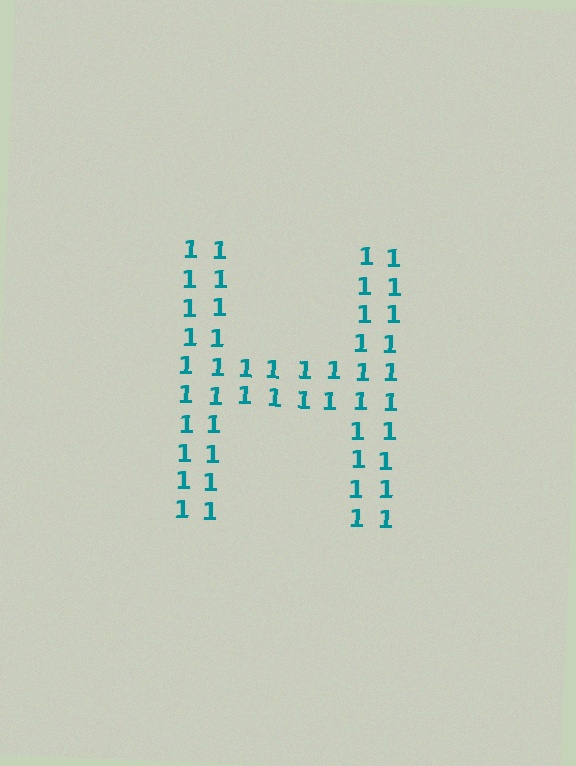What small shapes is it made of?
It is made of small digit 1's.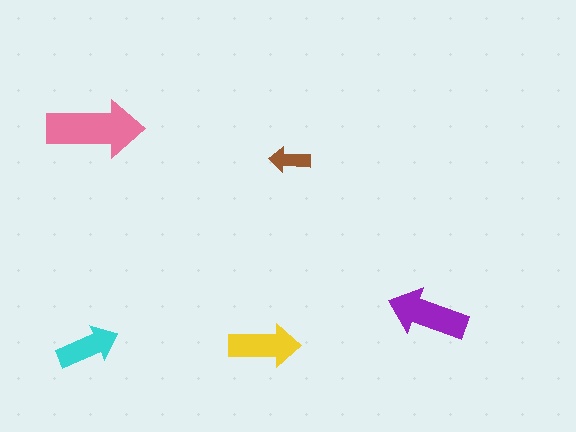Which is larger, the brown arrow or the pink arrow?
The pink one.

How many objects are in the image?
There are 5 objects in the image.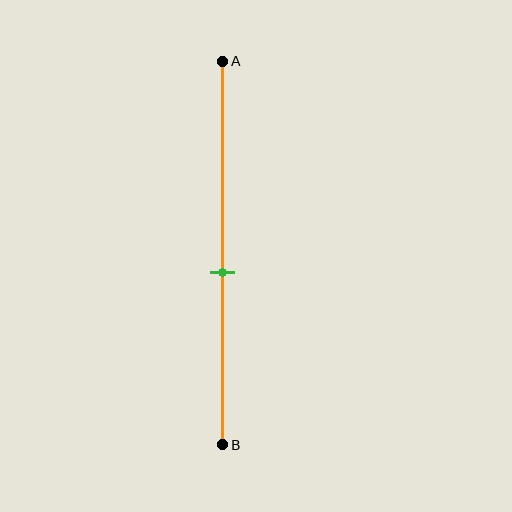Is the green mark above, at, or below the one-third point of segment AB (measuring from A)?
The green mark is below the one-third point of segment AB.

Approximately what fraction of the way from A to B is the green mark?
The green mark is approximately 55% of the way from A to B.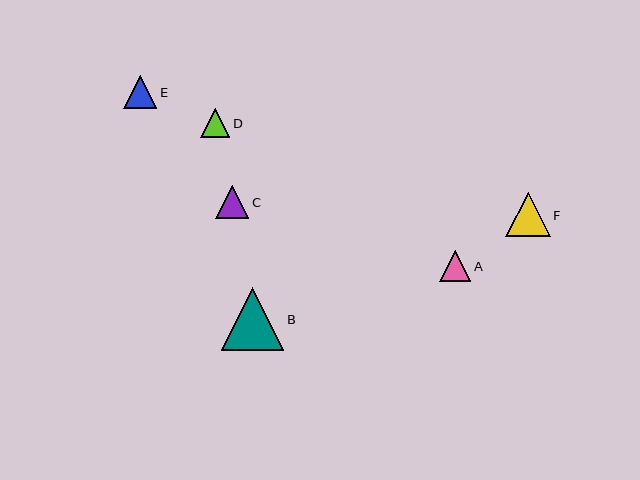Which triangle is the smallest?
Triangle D is the smallest with a size of approximately 29 pixels.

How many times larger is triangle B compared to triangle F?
Triangle B is approximately 1.4 times the size of triangle F.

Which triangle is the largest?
Triangle B is the largest with a size of approximately 63 pixels.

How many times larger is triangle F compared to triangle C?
Triangle F is approximately 1.4 times the size of triangle C.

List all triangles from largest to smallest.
From largest to smallest: B, F, E, C, A, D.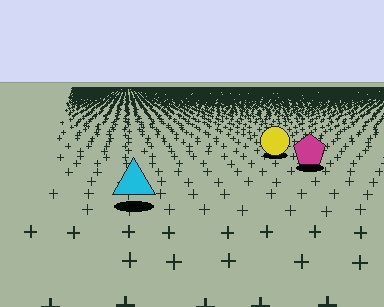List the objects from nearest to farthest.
From nearest to farthest: the cyan triangle, the magenta pentagon, the yellow circle.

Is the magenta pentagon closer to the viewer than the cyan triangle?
No. The cyan triangle is closer — you can tell from the texture gradient: the ground texture is coarser near it.